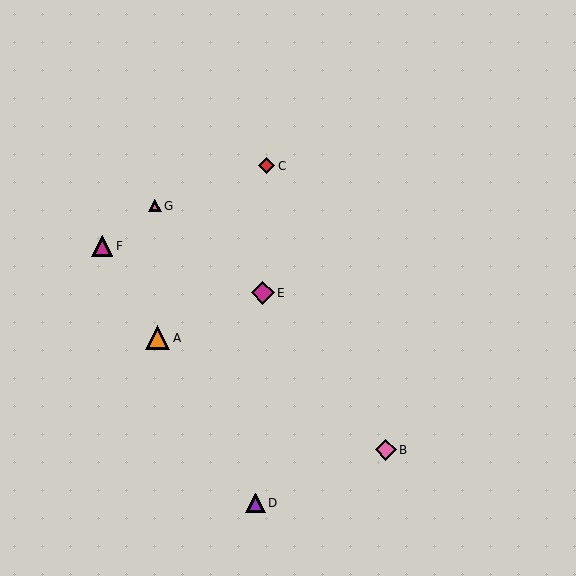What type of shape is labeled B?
Shape B is a pink diamond.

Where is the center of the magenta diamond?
The center of the magenta diamond is at (263, 293).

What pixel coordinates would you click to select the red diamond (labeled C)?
Click at (266, 166) to select the red diamond C.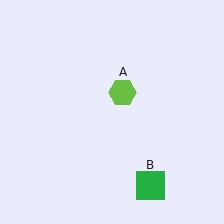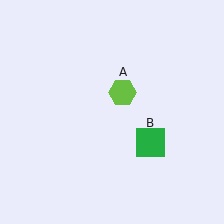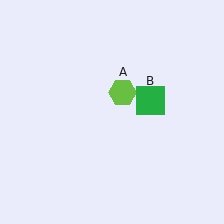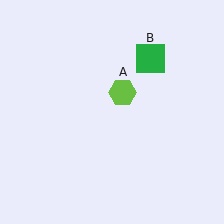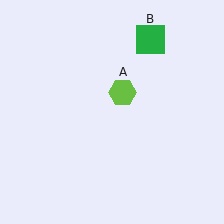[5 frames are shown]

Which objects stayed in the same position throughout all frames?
Lime hexagon (object A) remained stationary.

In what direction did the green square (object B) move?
The green square (object B) moved up.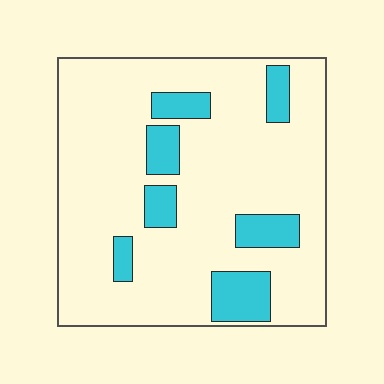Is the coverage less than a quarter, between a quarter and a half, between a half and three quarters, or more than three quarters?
Less than a quarter.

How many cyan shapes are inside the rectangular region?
7.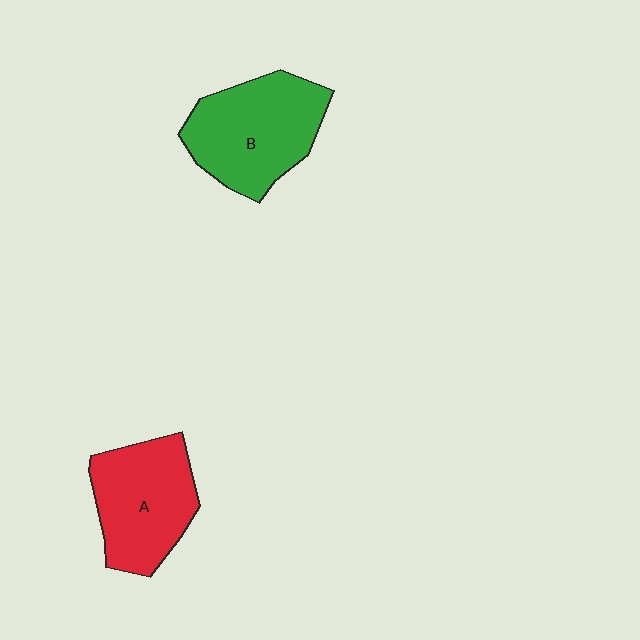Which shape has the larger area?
Shape B (green).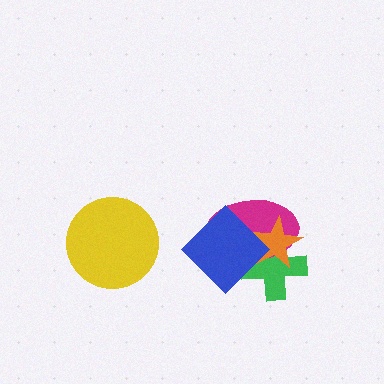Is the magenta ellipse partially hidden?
Yes, it is partially covered by another shape.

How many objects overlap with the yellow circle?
0 objects overlap with the yellow circle.